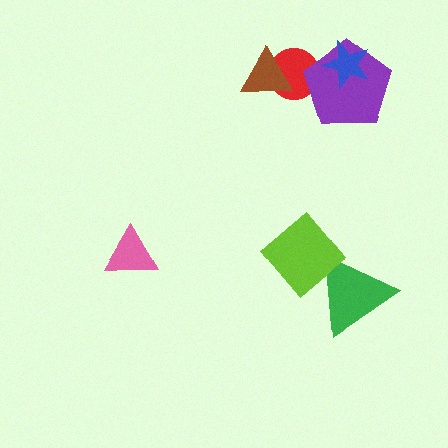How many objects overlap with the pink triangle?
0 objects overlap with the pink triangle.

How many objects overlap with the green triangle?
1 object overlaps with the green triangle.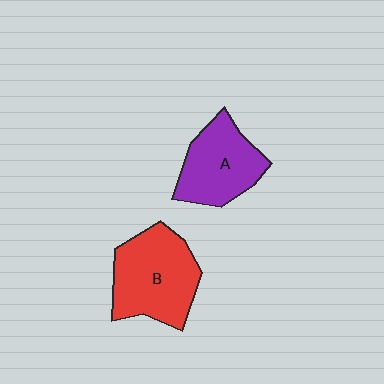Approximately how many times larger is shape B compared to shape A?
Approximately 1.2 times.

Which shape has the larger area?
Shape B (red).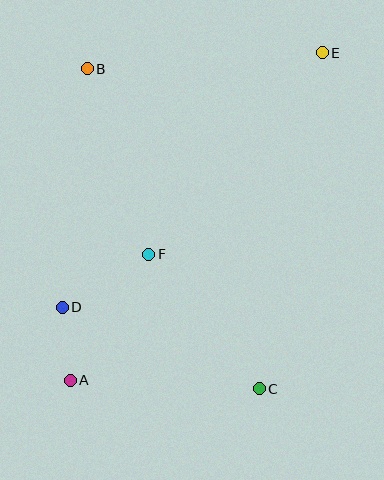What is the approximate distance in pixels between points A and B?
The distance between A and B is approximately 312 pixels.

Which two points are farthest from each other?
Points A and E are farthest from each other.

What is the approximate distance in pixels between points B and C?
The distance between B and C is approximately 363 pixels.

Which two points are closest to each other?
Points A and D are closest to each other.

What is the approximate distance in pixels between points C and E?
The distance between C and E is approximately 342 pixels.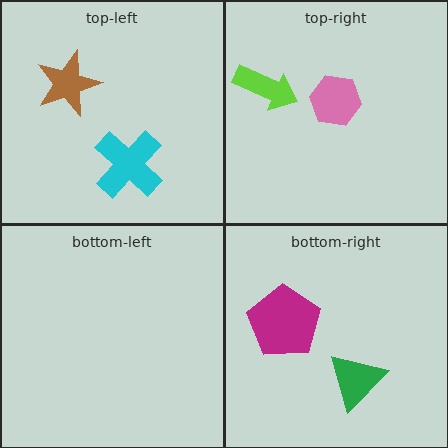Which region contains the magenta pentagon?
The bottom-right region.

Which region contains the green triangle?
The bottom-right region.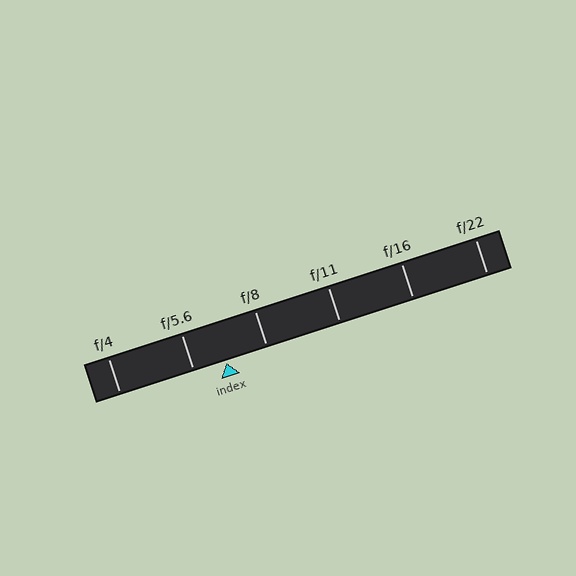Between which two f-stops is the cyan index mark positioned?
The index mark is between f/5.6 and f/8.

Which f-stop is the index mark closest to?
The index mark is closest to f/5.6.